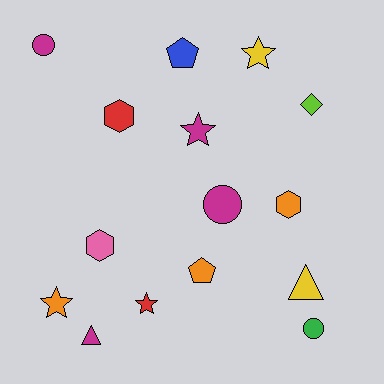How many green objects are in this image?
There is 1 green object.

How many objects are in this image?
There are 15 objects.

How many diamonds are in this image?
There is 1 diamond.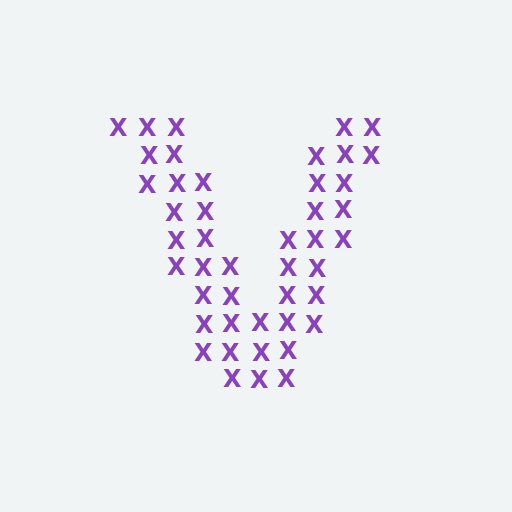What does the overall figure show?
The overall figure shows the letter V.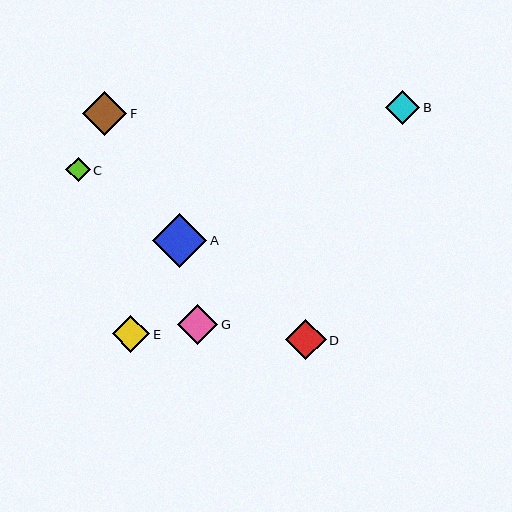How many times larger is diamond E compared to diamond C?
Diamond E is approximately 1.5 times the size of diamond C.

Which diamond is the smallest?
Diamond C is the smallest with a size of approximately 24 pixels.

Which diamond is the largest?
Diamond A is the largest with a size of approximately 55 pixels.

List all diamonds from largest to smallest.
From largest to smallest: A, F, G, D, E, B, C.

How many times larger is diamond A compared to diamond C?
Diamond A is approximately 2.2 times the size of diamond C.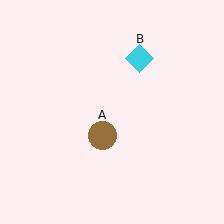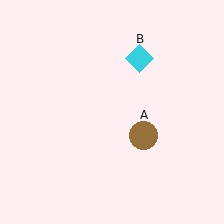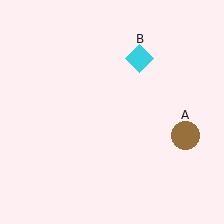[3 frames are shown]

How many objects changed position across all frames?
1 object changed position: brown circle (object A).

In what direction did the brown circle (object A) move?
The brown circle (object A) moved right.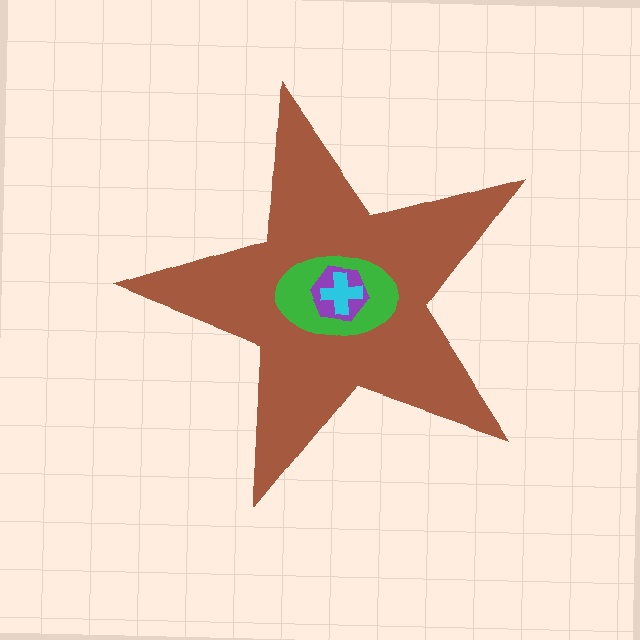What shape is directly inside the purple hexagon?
The cyan cross.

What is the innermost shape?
The cyan cross.